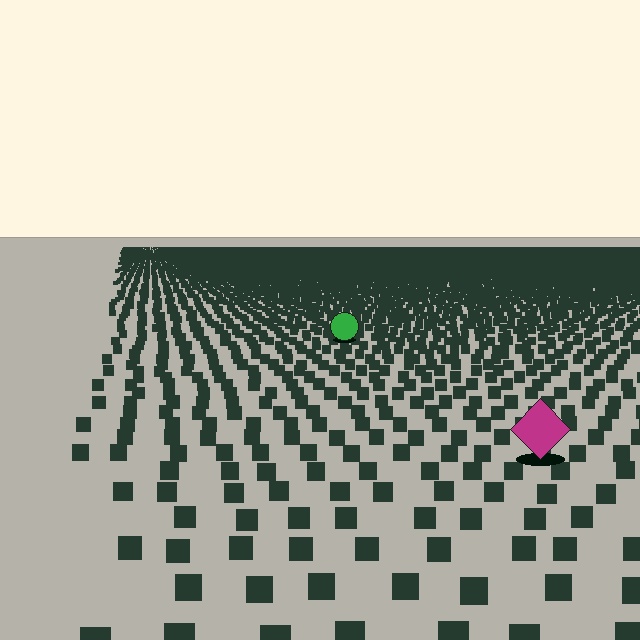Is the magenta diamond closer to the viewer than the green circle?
Yes. The magenta diamond is closer — you can tell from the texture gradient: the ground texture is coarser near it.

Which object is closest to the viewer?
The magenta diamond is closest. The texture marks near it are larger and more spread out.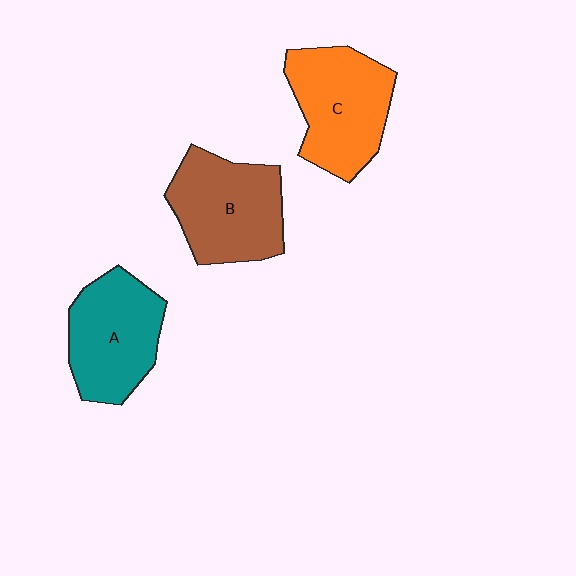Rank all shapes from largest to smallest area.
From largest to smallest: C (orange), B (brown), A (teal).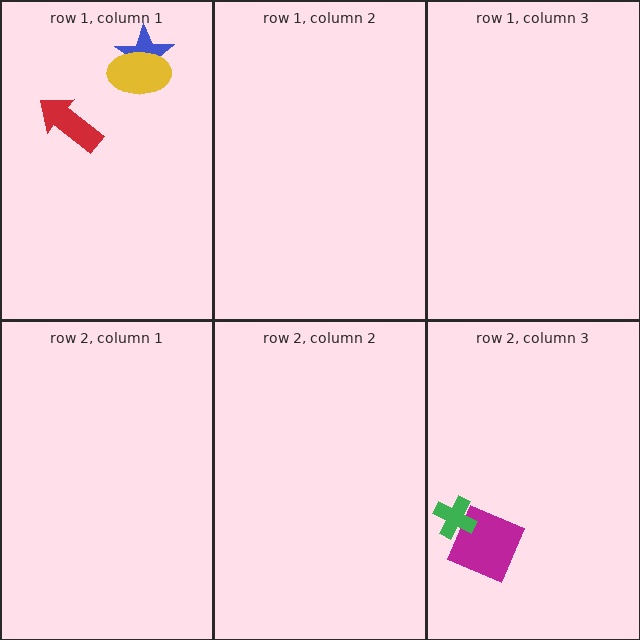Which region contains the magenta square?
The row 2, column 3 region.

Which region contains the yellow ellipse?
The row 1, column 1 region.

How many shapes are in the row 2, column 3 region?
2.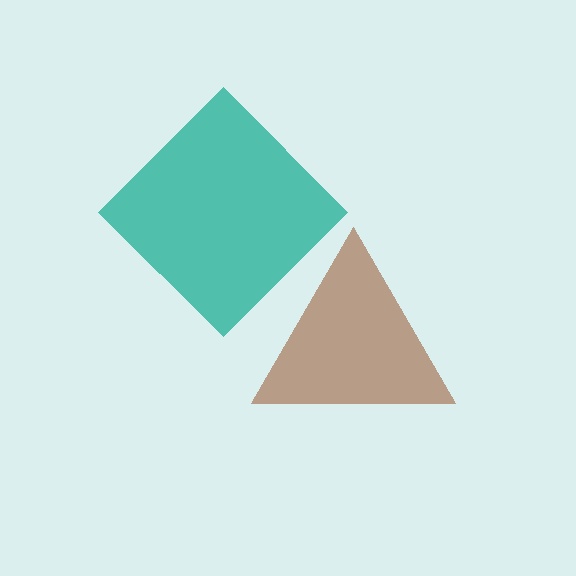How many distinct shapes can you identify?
There are 2 distinct shapes: a teal diamond, a brown triangle.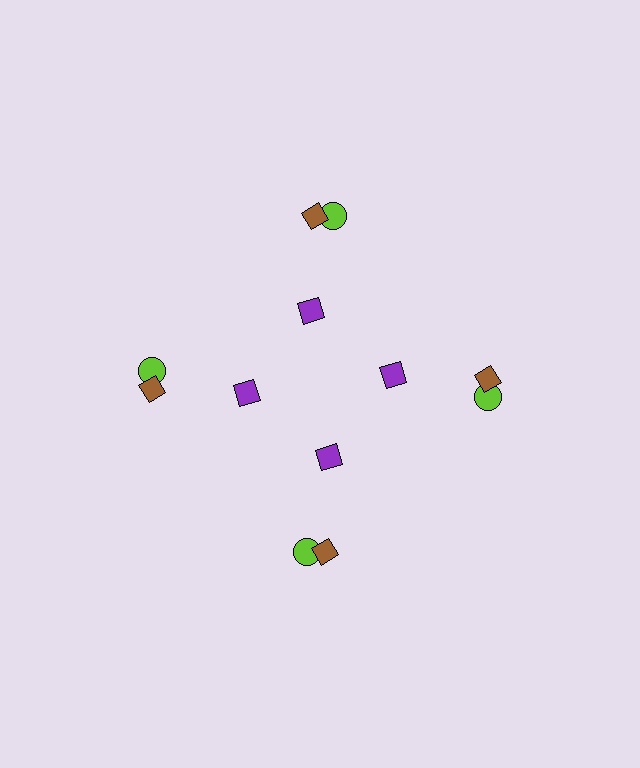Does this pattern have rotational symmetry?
Yes, this pattern has 4-fold rotational symmetry. It looks the same after rotating 90 degrees around the center.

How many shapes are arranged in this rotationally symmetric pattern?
There are 12 shapes, arranged in 4 groups of 3.